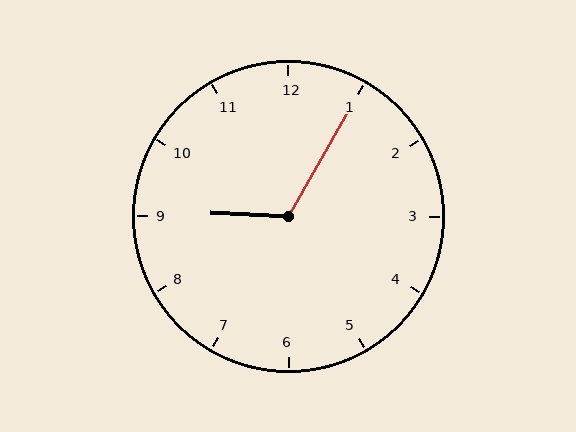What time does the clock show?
9:05.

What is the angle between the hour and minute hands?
Approximately 118 degrees.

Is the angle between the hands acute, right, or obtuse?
It is obtuse.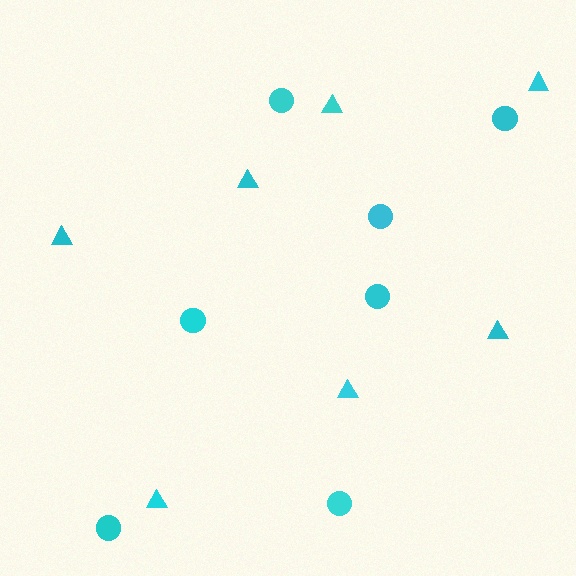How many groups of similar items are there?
There are 2 groups: one group of circles (7) and one group of triangles (7).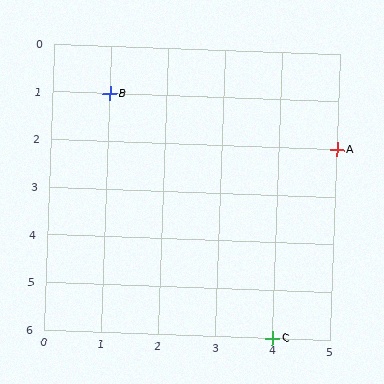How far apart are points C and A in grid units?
Points C and A are 1 column and 4 rows apart (about 4.1 grid units diagonally).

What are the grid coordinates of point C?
Point C is at grid coordinates (4, 6).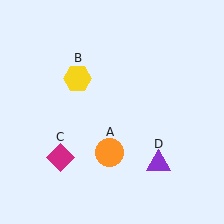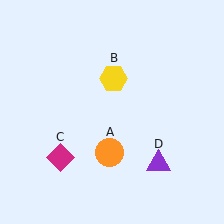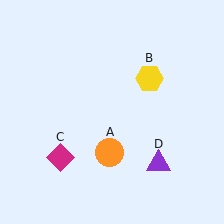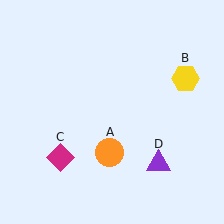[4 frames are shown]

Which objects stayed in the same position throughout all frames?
Orange circle (object A) and magenta diamond (object C) and purple triangle (object D) remained stationary.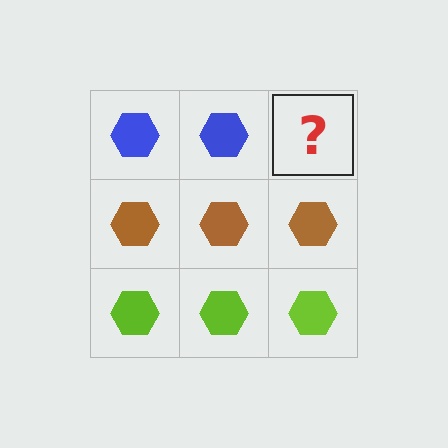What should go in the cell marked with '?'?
The missing cell should contain a blue hexagon.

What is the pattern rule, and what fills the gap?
The rule is that each row has a consistent color. The gap should be filled with a blue hexagon.